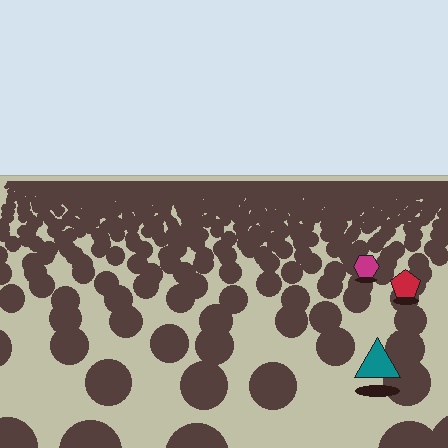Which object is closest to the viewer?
The teal triangle is closest. The texture marks near it are larger and more spread out.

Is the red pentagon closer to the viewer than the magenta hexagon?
Yes. The red pentagon is closer — you can tell from the texture gradient: the ground texture is coarser near it.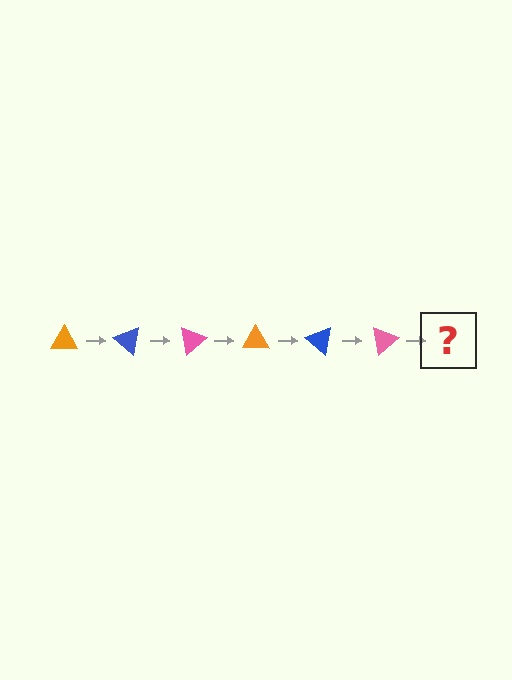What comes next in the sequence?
The next element should be an orange triangle, rotated 240 degrees from the start.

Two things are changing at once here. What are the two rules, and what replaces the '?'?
The two rules are that it rotates 40 degrees each step and the color cycles through orange, blue, and pink. The '?' should be an orange triangle, rotated 240 degrees from the start.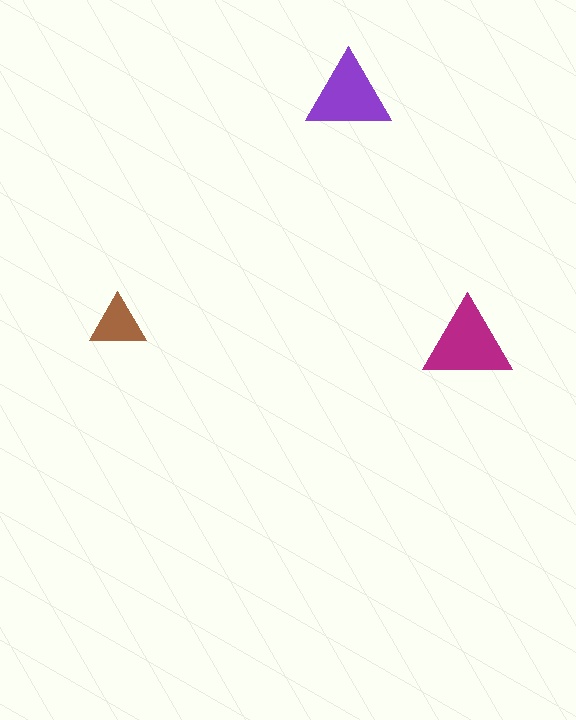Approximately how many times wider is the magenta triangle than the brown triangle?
About 1.5 times wider.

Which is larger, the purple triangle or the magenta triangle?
The magenta one.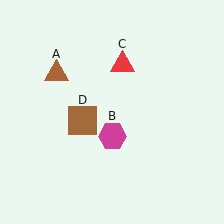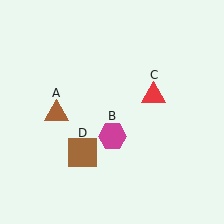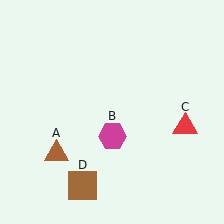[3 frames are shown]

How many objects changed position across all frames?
3 objects changed position: brown triangle (object A), red triangle (object C), brown square (object D).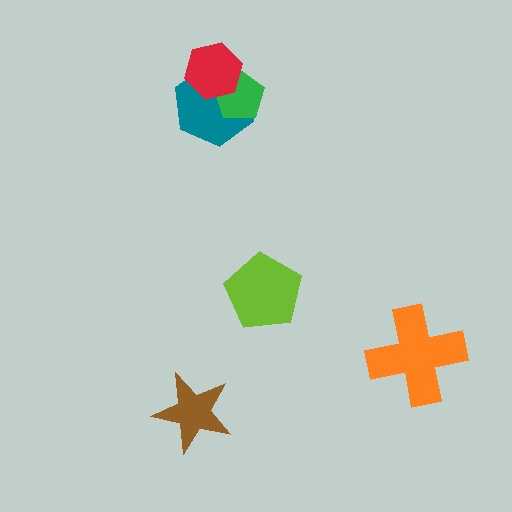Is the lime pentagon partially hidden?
No, no other shape covers it.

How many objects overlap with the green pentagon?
2 objects overlap with the green pentagon.